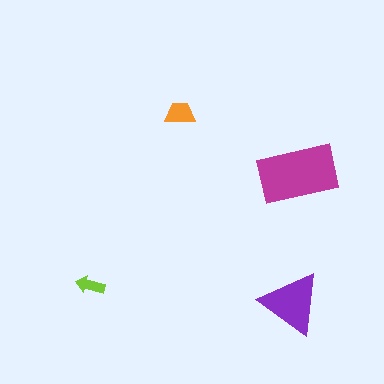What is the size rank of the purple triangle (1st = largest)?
2nd.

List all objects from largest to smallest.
The magenta rectangle, the purple triangle, the orange trapezoid, the lime arrow.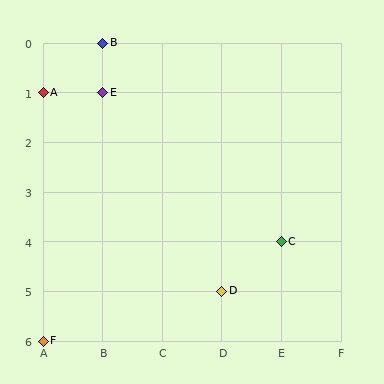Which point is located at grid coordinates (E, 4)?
Point C is at (E, 4).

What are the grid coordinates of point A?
Point A is at grid coordinates (A, 1).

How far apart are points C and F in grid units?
Points C and F are 4 columns and 2 rows apart (about 4.5 grid units diagonally).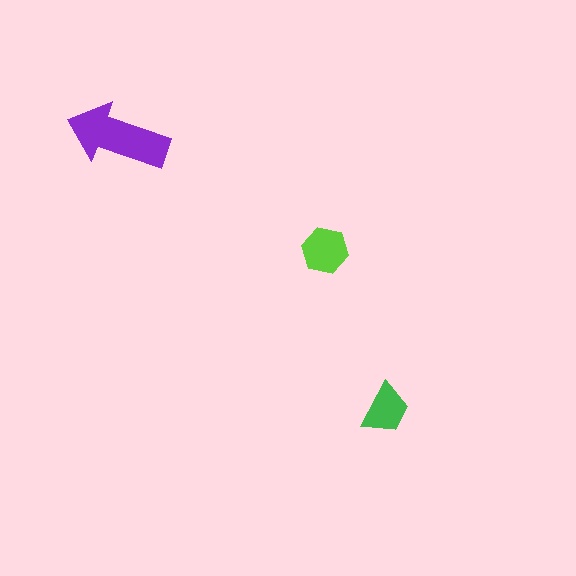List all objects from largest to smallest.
The purple arrow, the lime hexagon, the green trapezoid.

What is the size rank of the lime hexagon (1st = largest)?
2nd.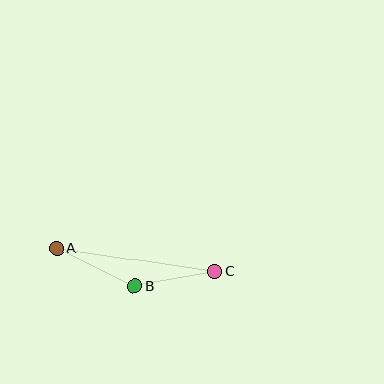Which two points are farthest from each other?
Points A and C are farthest from each other.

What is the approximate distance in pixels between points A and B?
The distance between A and B is approximately 86 pixels.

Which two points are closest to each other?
Points B and C are closest to each other.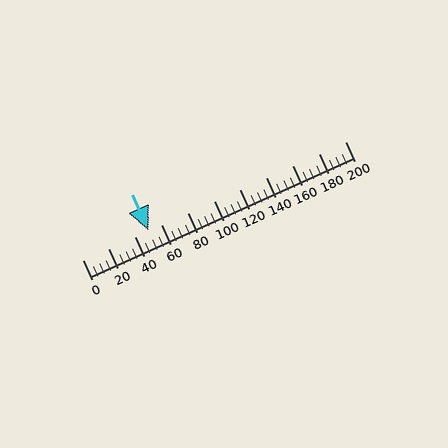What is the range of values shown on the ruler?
The ruler shows values from 0 to 200.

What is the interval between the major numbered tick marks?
The major tick marks are spaced 20 units apart.